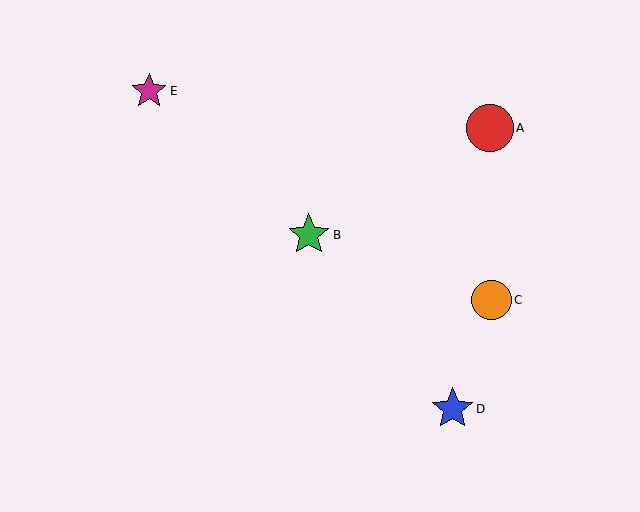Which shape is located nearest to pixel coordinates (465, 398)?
The blue star (labeled D) at (453, 409) is nearest to that location.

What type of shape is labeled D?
Shape D is a blue star.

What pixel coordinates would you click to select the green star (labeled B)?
Click at (309, 235) to select the green star B.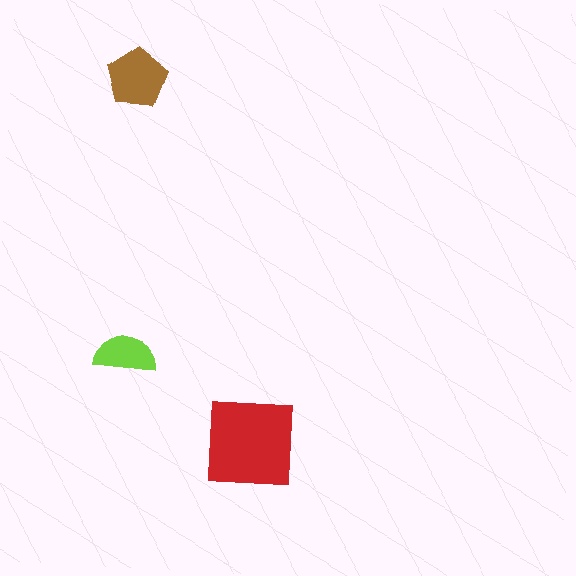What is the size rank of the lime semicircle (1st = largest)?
3rd.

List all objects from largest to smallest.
The red square, the brown pentagon, the lime semicircle.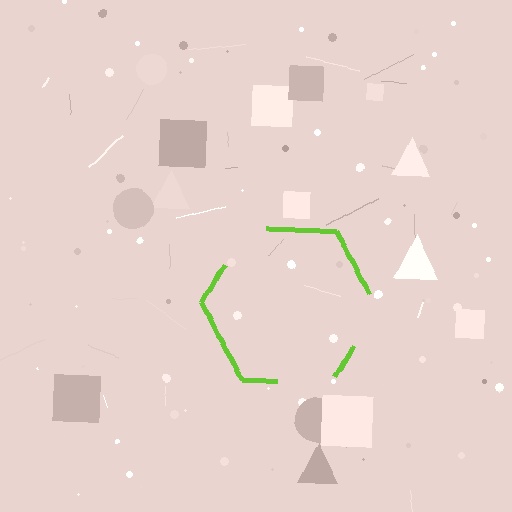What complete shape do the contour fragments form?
The contour fragments form a hexagon.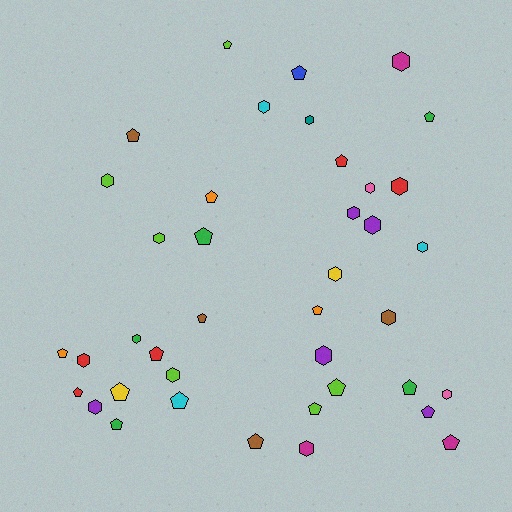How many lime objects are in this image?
There are 6 lime objects.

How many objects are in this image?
There are 40 objects.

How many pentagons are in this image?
There are 21 pentagons.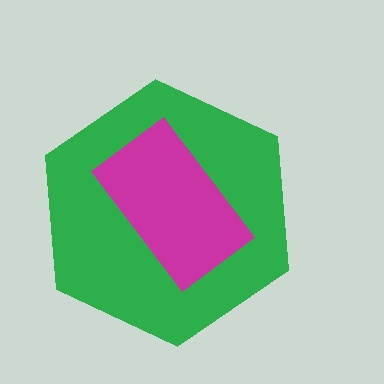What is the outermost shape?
The green hexagon.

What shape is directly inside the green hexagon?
The magenta rectangle.